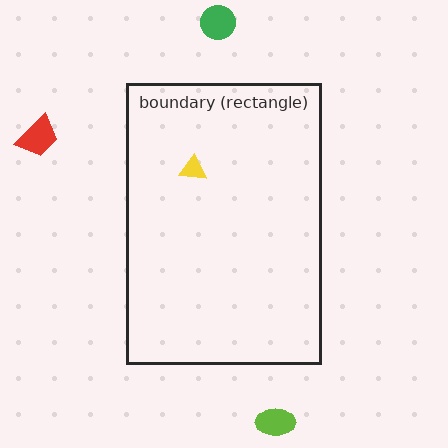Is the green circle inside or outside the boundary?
Outside.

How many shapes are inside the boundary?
1 inside, 3 outside.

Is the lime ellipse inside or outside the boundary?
Outside.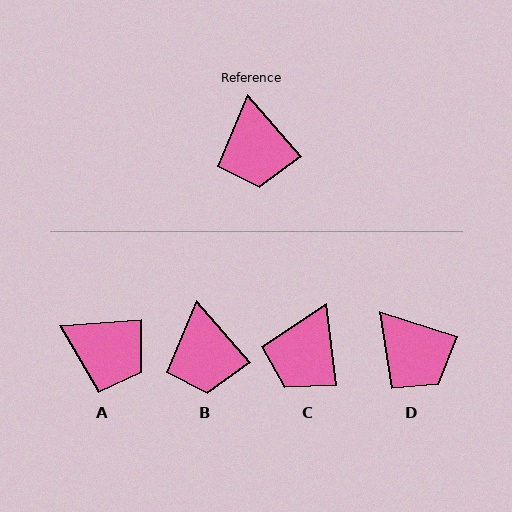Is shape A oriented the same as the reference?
No, it is off by about 53 degrees.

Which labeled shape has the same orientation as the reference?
B.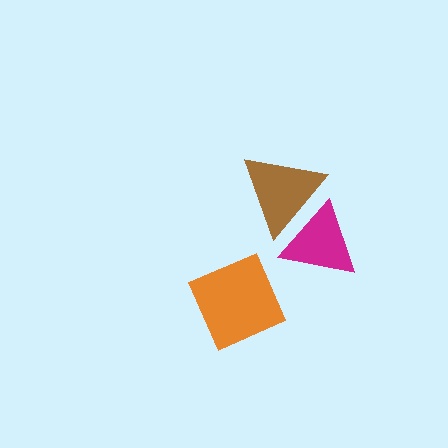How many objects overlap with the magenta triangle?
1 object overlaps with the magenta triangle.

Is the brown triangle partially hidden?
No, no other shape covers it.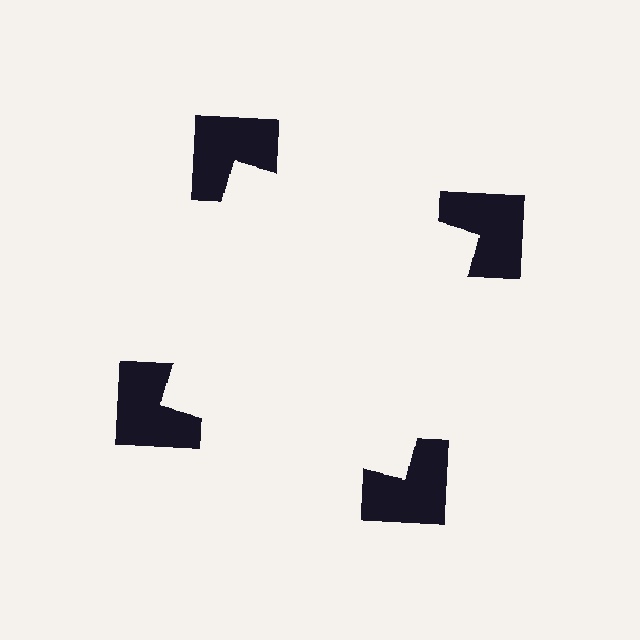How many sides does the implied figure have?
4 sides.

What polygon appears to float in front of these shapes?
An illusory square — its edges are inferred from the aligned wedge cuts in the notched squares, not physically drawn.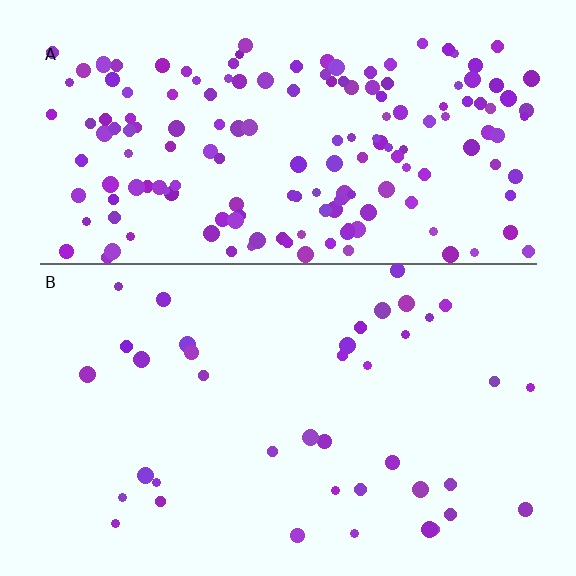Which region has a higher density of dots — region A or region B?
A (the top).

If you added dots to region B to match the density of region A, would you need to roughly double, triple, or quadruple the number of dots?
Approximately quadruple.